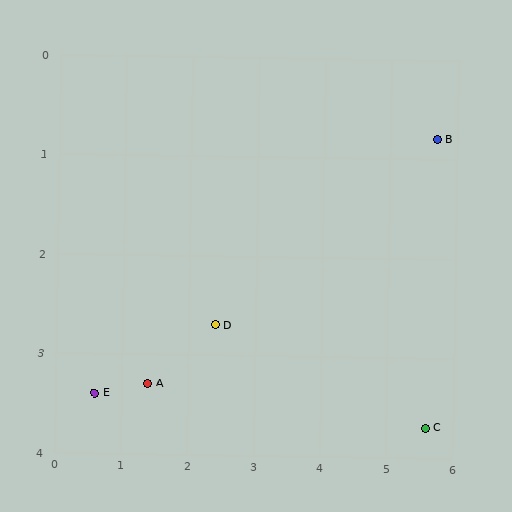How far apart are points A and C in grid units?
Points A and C are about 4.2 grid units apart.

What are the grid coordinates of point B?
Point B is at approximately (5.7, 0.8).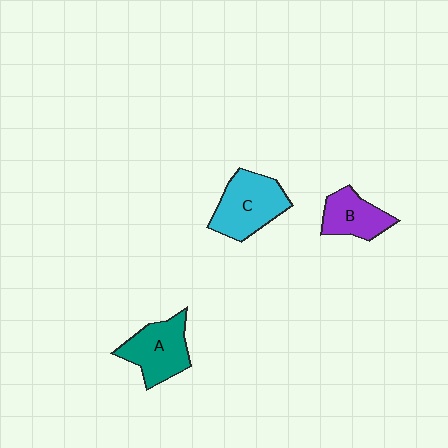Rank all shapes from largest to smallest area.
From largest to smallest: C (cyan), A (teal), B (purple).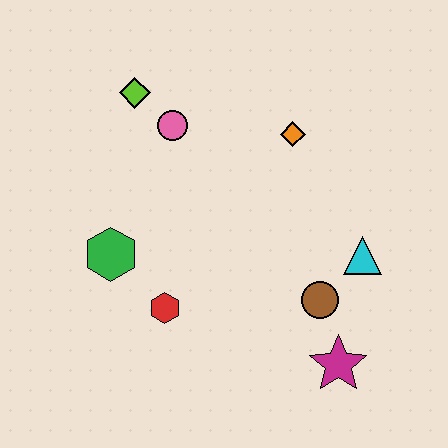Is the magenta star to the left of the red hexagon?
No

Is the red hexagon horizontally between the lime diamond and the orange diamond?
Yes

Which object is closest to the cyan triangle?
The brown circle is closest to the cyan triangle.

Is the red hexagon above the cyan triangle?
No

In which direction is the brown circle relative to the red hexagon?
The brown circle is to the right of the red hexagon.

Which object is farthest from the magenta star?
The lime diamond is farthest from the magenta star.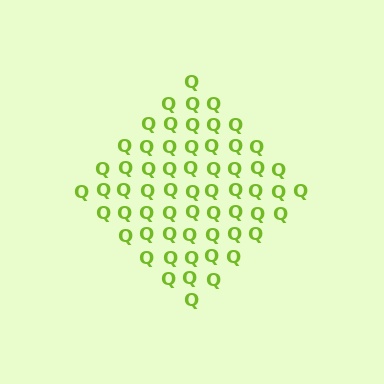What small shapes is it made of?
It is made of small letter Q's.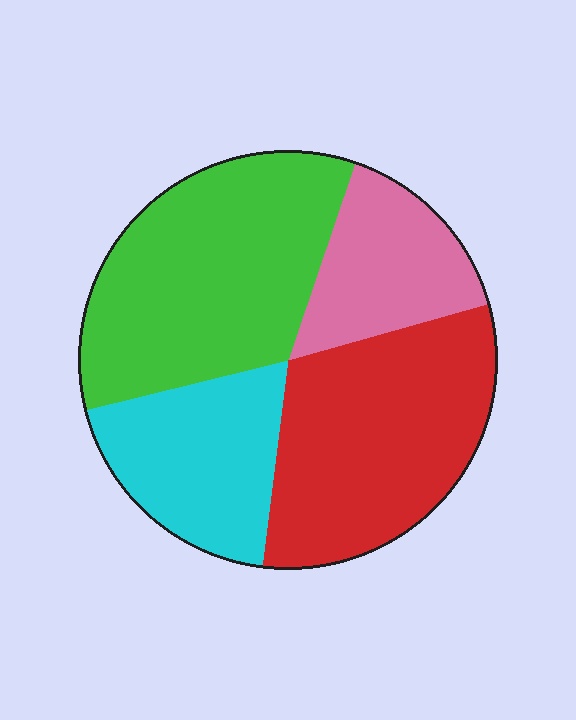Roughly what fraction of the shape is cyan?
Cyan takes up about one fifth (1/5) of the shape.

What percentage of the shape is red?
Red covers 31% of the shape.